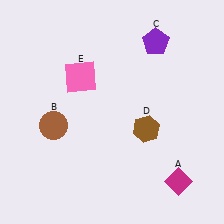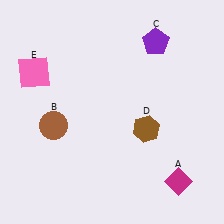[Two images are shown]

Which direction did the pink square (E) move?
The pink square (E) moved left.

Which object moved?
The pink square (E) moved left.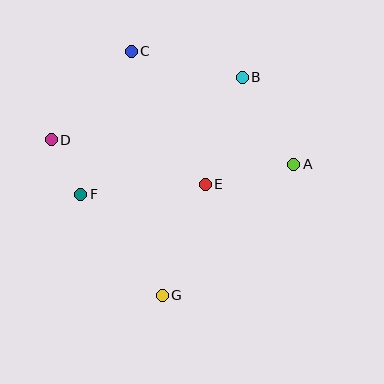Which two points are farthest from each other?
Points C and G are farthest from each other.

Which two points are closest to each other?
Points D and F are closest to each other.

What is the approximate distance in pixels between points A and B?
The distance between A and B is approximately 101 pixels.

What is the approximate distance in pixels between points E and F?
The distance between E and F is approximately 125 pixels.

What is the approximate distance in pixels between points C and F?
The distance between C and F is approximately 151 pixels.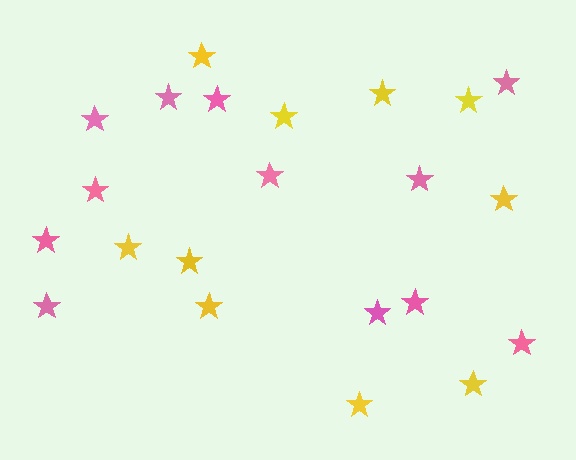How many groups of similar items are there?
There are 2 groups: one group of yellow stars (10) and one group of pink stars (12).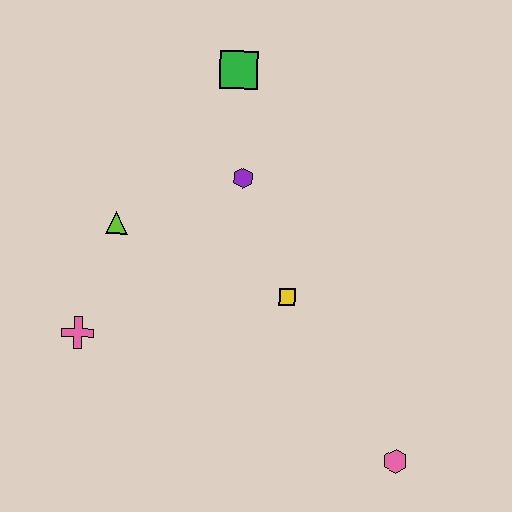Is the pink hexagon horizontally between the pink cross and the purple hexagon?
No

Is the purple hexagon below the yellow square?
No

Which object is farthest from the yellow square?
The green square is farthest from the yellow square.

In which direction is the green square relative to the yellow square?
The green square is above the yellow square.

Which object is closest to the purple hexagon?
The green square is closest to the purple hexagon.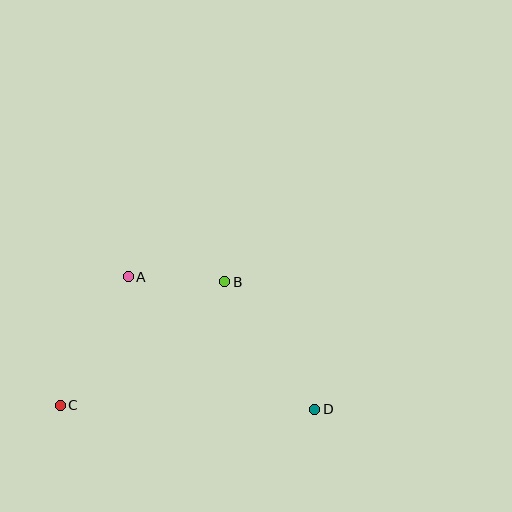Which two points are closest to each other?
Points A and B are closest to each other.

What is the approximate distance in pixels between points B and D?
The distance between B and D is approximately 156 pixels.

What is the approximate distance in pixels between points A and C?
The distance between A and C is approximately 146 pixels.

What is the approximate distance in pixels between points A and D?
The distance between A and D is approximately 229 pixels.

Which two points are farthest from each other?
Points C and D are farthest from each other.